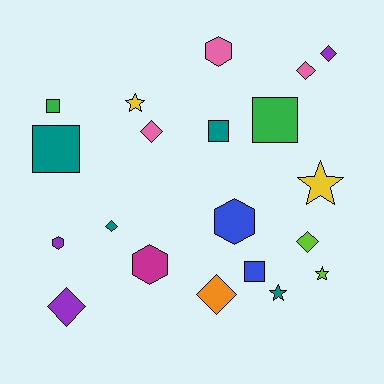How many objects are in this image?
There are 20 objects.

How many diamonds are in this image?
There are 7 diamonds.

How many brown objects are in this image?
There are no brown objects.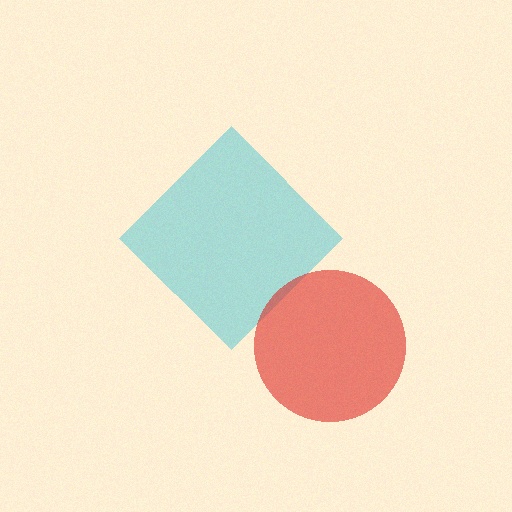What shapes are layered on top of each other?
The layered shapes are: a cyan diamond, a red circle.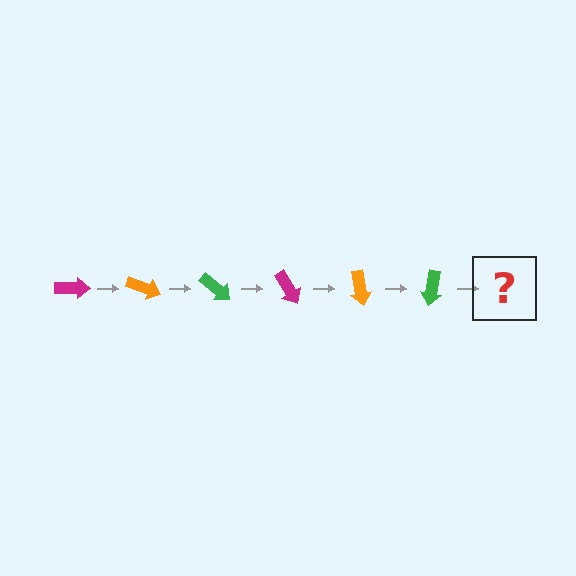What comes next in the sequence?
The next element should be a magenta arrow, rotated 120 degrees from the start.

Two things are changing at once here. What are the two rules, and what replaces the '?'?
The two rules are that it rotates 20 degrees each step and the color cycles through magenta, orange, and green. The '?' should be a magenta arrow, rotated 120 degrees from the start.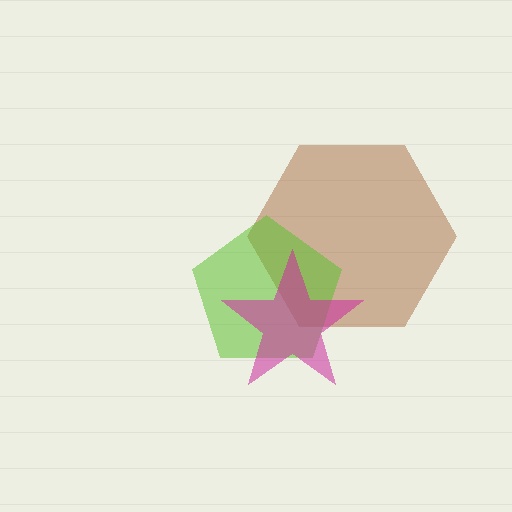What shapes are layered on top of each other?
The layered shapes are: a brown hexagon, a lime pentagon, a magenta star.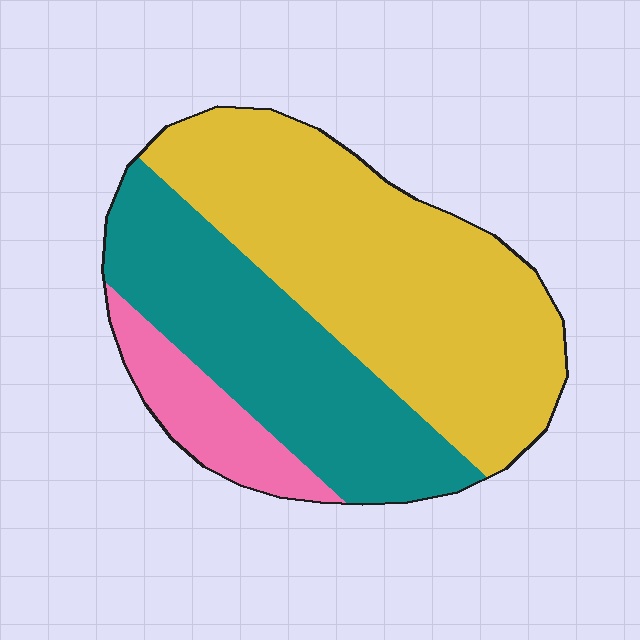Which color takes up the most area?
Yellow, at roughly 55%.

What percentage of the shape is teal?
Teal covers 35% of the shape.